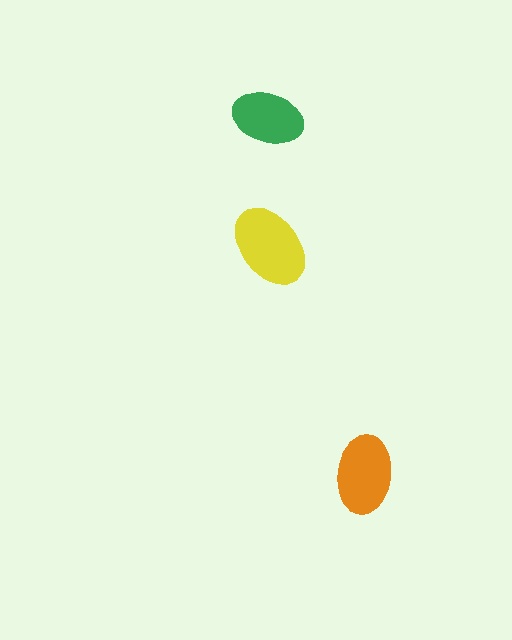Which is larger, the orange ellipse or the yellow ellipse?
The yellow one.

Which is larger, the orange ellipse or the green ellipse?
The orange one.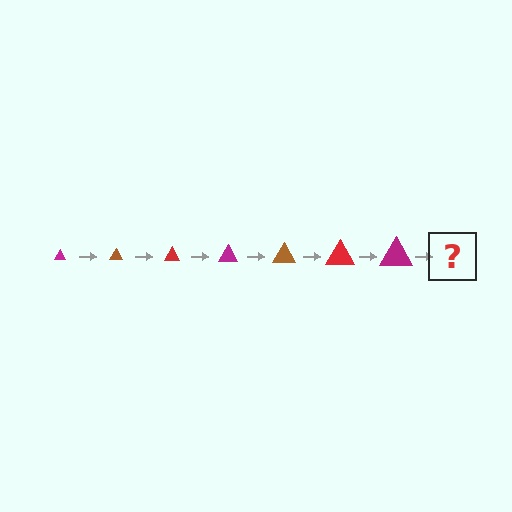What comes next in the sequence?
The next element should be a brown triangle, larger than the previous one.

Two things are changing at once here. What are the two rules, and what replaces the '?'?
The two rules are that the triangle grows larger each step and the color cycles through magenta, brown, and red. The '?' should be a brown triangle, larger than the previous one.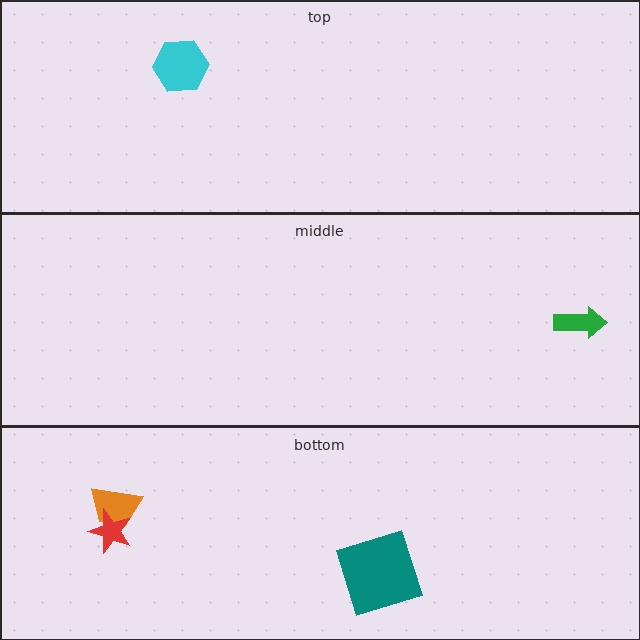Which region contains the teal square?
The bottom region.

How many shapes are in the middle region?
1.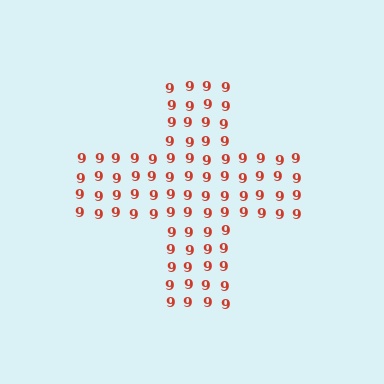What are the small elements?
The small elements are digit 9's.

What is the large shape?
The large shape is a cross.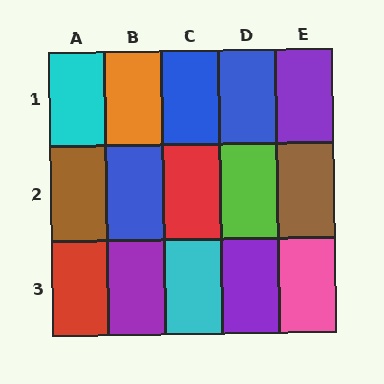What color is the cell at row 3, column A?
Red.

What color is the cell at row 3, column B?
Purple.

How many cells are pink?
1 cell is pink.